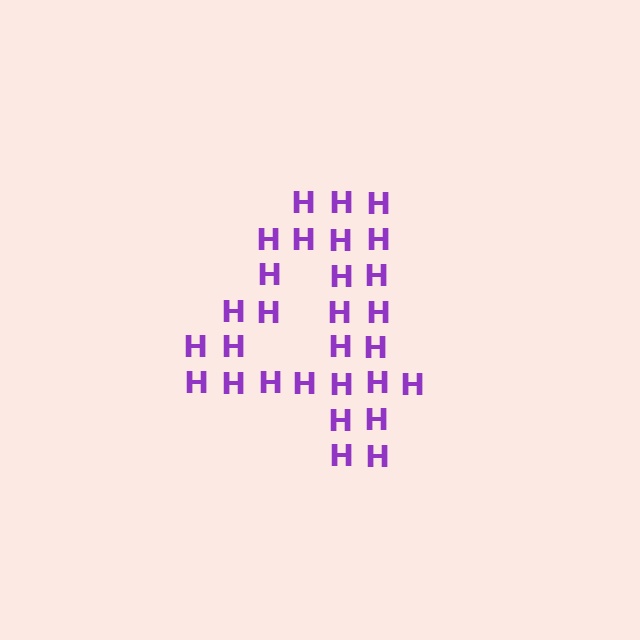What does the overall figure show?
The overall figure shows the digit 4.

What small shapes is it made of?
It is made of small letter H's.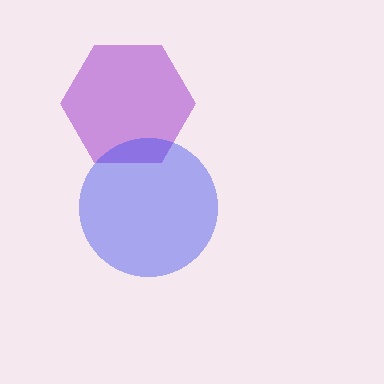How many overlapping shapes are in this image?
There are 2 overlapping shapes in the image.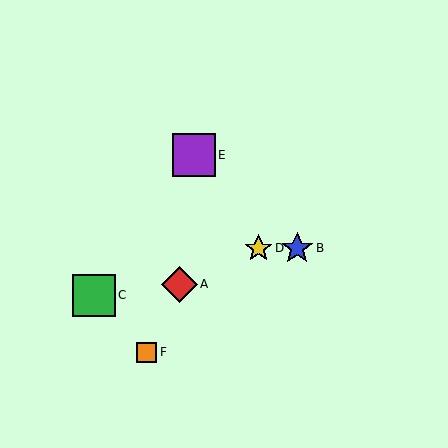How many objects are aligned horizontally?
2 objects (B, D) are aligned horizontally.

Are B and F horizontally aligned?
No, B is at y≈248 and F is at y≈352.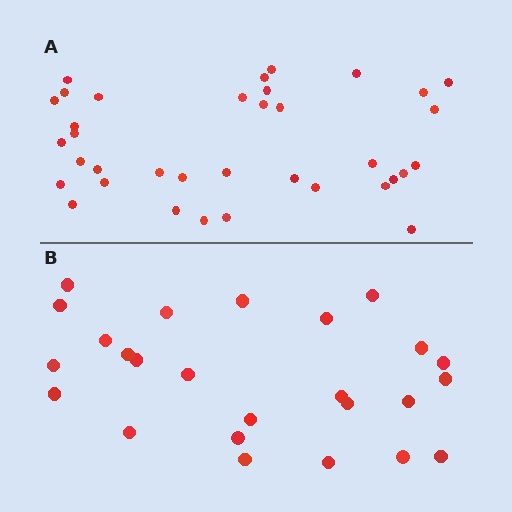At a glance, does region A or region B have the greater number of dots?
Region A (the top region) has more dots.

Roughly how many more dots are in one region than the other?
Region A has roughly 12 or so more dots than region B.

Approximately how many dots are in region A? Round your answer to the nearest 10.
About 40 dots. (The exact count is 36, which rounds to 40.)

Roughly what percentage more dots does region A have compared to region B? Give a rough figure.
About 45% more.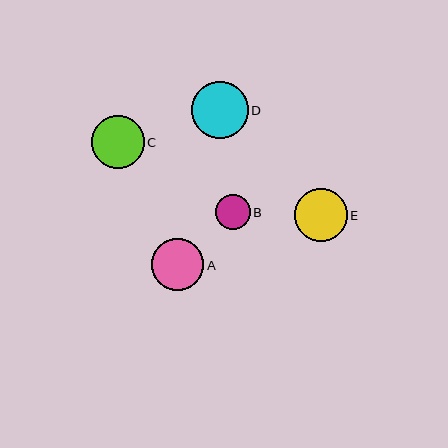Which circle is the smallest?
Circle B is the smallest with a size of approximately 35 pixels.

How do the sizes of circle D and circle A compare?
Circle D and circle A are approximately the same size.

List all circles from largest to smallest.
From largest to smallest: D, C, E, A, B.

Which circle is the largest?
Circle D is the largest with a size of approximately 57 pixels.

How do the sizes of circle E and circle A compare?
Circle E and circle A are approximately the same size.